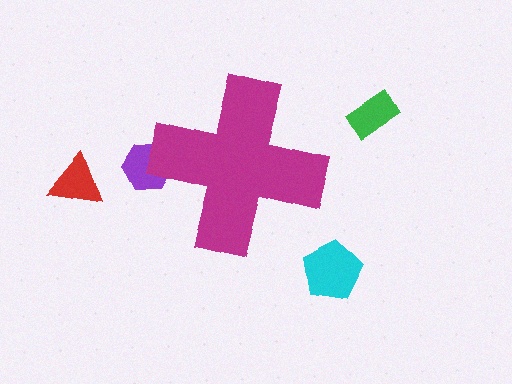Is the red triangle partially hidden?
No, the red triangle is fully visible.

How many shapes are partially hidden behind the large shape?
1 shape is partially hidden.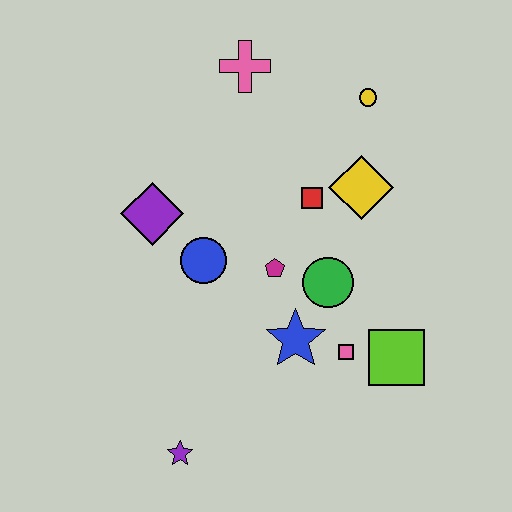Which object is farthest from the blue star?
The pink cross is farthest from the blue star.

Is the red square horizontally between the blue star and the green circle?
Yes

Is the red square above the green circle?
Yes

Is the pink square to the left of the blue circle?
No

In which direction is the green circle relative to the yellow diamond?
The green circle is below the yellow diamond.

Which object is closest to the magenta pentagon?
The green circle is closest to the magenta pentagon.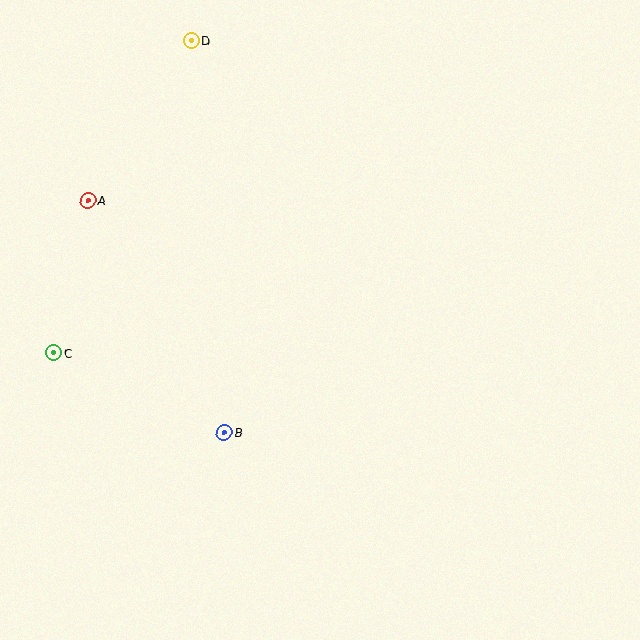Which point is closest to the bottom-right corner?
Point B is closest to the bottom-right corner.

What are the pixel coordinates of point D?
Point D is at (191, 41).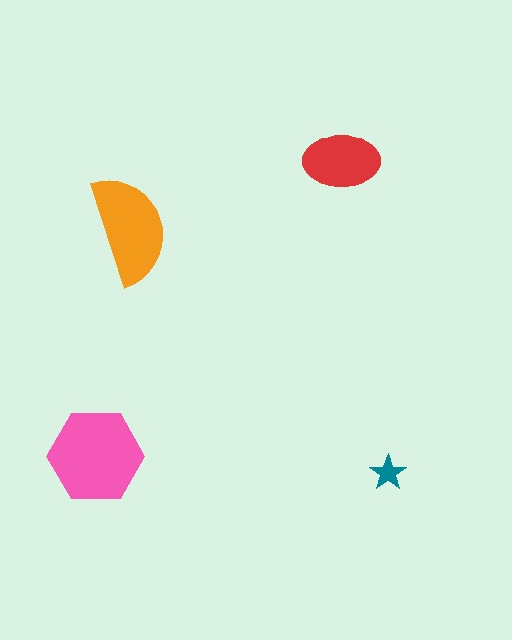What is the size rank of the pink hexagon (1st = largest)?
1st.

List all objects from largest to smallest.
The pink hexagon, the orange semicircle, the red ellipse, the teal star.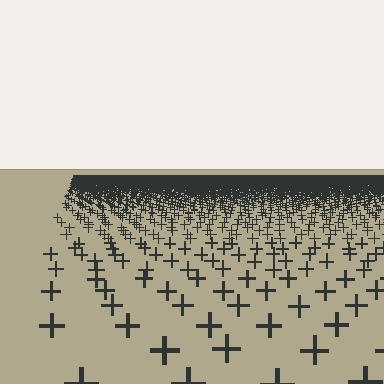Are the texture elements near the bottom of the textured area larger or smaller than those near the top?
Larger. Near the bottom, elements are closer to the viewer and appear at a bigger on-screen size.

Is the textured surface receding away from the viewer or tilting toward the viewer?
The surface is receding away from the viewer. Texture elements get smaller and denser toward the top.